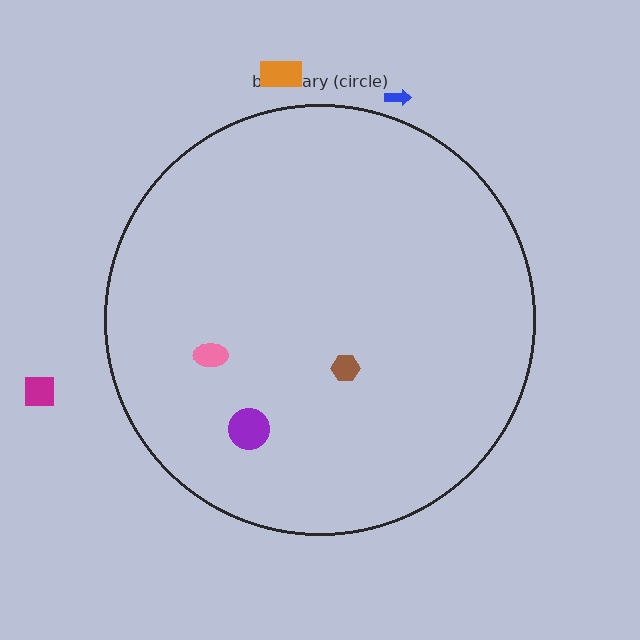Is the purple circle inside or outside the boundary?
Inside.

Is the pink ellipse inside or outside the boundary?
Inside.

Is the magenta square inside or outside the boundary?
Outside.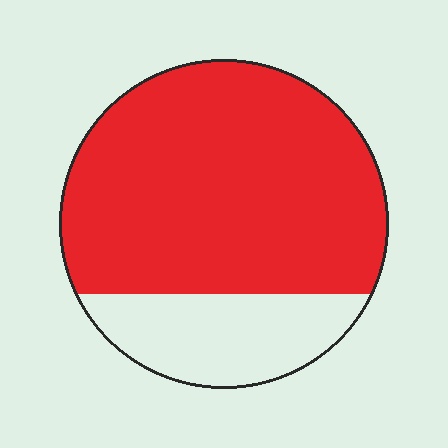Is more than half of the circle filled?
Yes.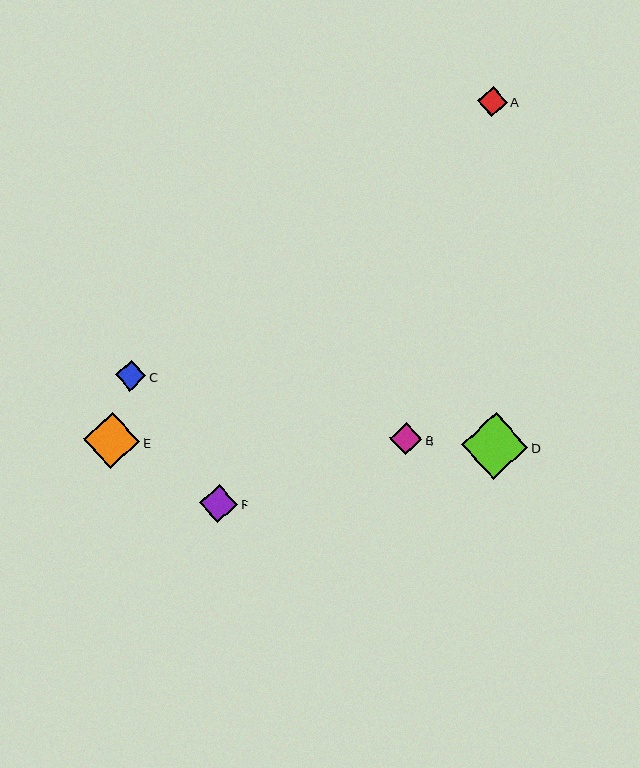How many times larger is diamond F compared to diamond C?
Diamond F is approximately 1.2 times the size of diamond C.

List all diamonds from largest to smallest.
From largest to smallest: D, E, F, B, C, A.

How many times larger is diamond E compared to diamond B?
Diamond E is approximately 1.7 times the size of diamond B.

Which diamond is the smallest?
Diamond A is the smallest with a size of approximately 30 pixels.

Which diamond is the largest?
Diamond D is the largest with a size of approximately 66 pixels.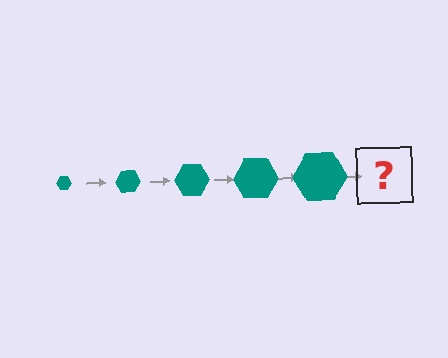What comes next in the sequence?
The next element should be a teal hexagon, larger than the previous one.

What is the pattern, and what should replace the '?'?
The pattern is that the hexagon gets progressively larger each step. The '?' should be a teal hexagon, larger than the previous one.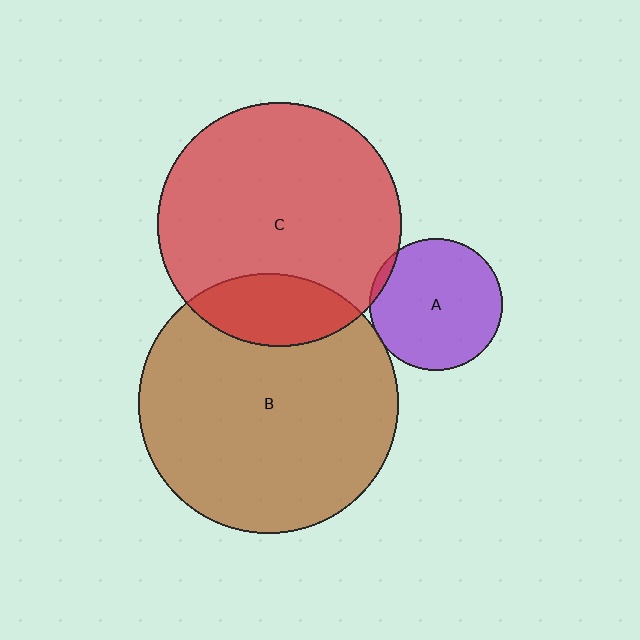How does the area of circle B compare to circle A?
Approximately 3.8 times.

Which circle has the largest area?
Circle B (brown).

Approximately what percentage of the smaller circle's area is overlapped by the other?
Approximately 5%.